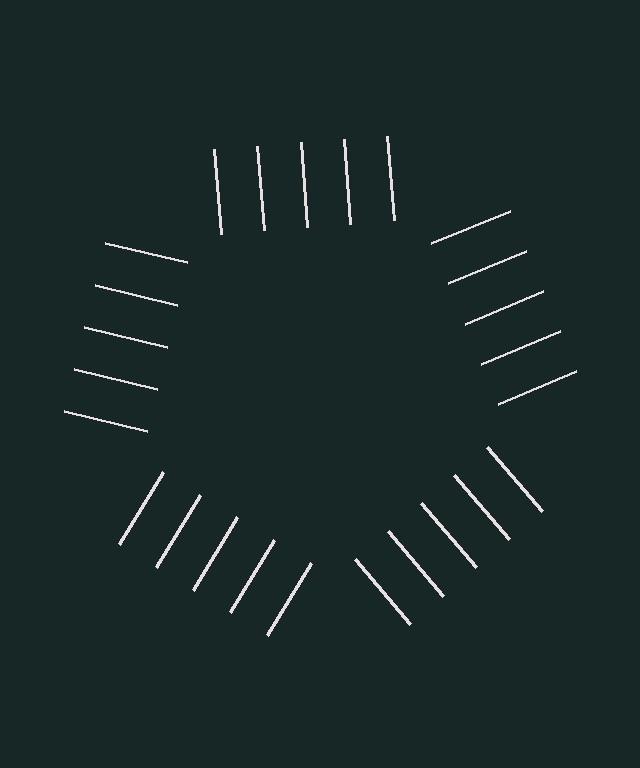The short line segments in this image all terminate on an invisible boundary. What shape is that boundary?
An illusory pentagon — the line segments terminate on its edges but no continuous stroke is drawn.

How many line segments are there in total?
25 — 5 along each of the 5 edges.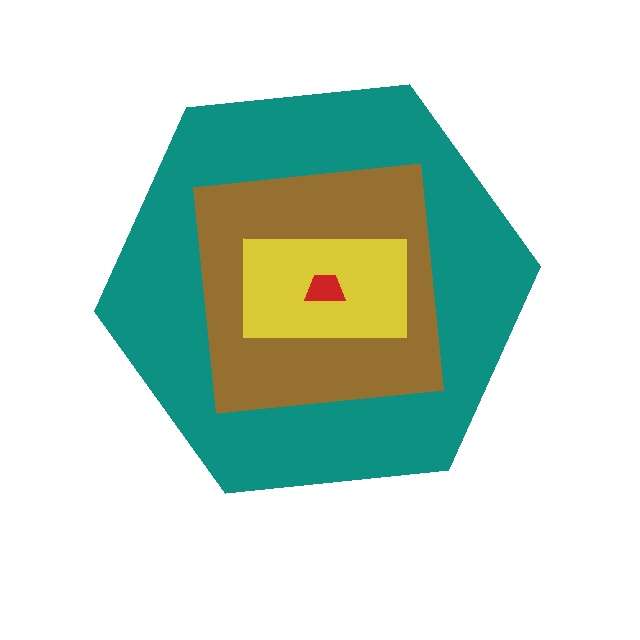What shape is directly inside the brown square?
The yellow rectangle.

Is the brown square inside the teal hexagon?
Yes.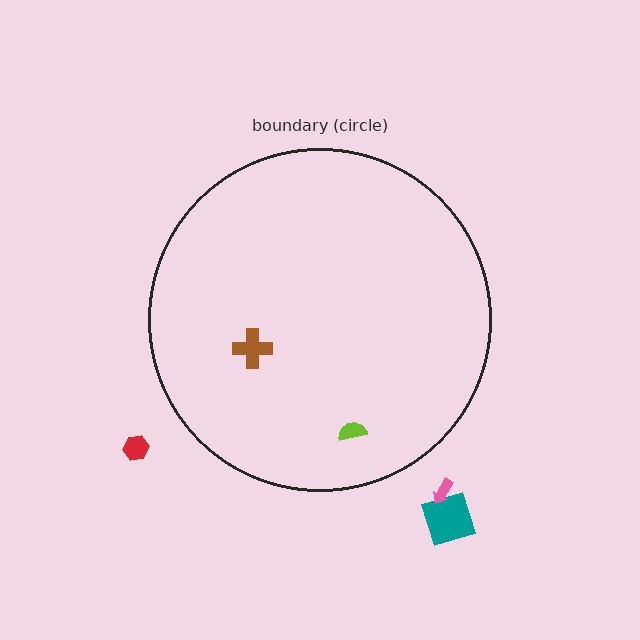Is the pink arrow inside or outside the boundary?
Outside.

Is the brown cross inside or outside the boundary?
Inside.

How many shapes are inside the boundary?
2 inside, 3 outside.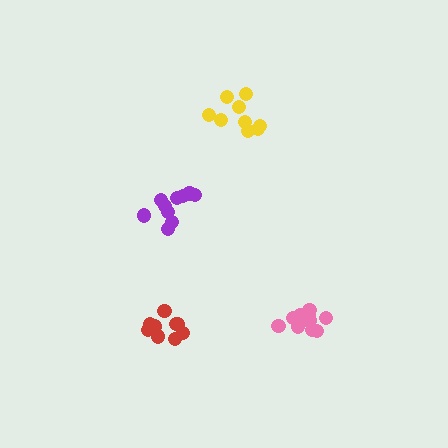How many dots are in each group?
Group 1: 12 dots, Group 2: 9 dots, Group 3: 9 dots, Group 4: 11 dots (41 total).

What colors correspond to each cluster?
The clusters are colored: pink, red, yellow, purple.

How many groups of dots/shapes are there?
There are 4 groups.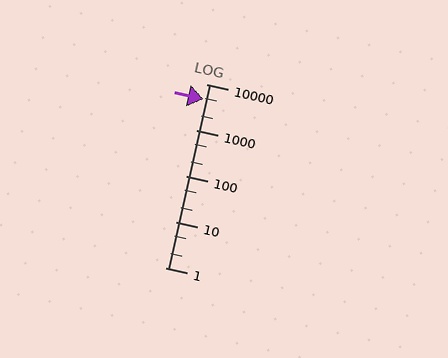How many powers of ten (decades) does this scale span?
The scale spans 4 decades, from 1 to 10000.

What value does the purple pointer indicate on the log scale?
The pointer indicates approximately 4600.